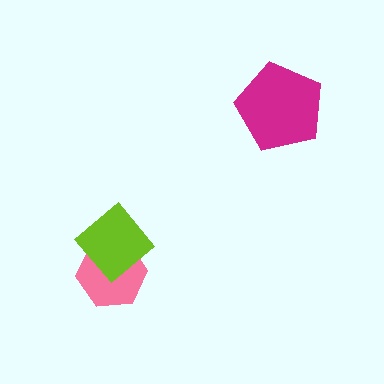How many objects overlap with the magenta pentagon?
0 objects overlap with the magenta pentagon.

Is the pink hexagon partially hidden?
Yes, it is partially covered by another shape.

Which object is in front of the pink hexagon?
The lime diamond is in front of the pink hexagon.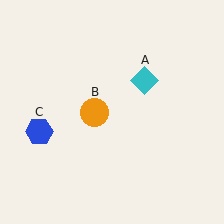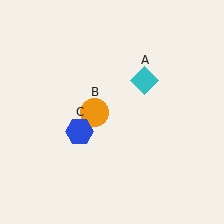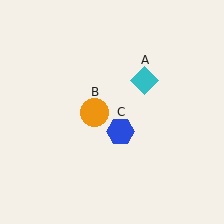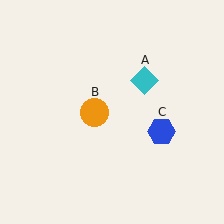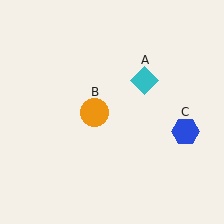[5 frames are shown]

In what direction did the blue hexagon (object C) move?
The blue hexagon (object C) moved right.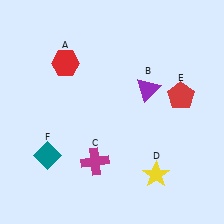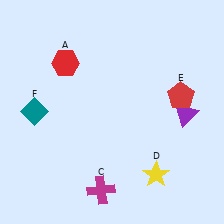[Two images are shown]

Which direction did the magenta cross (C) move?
The magenta cross (C) moved down.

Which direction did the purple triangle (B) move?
The purple triangle (B) moved right.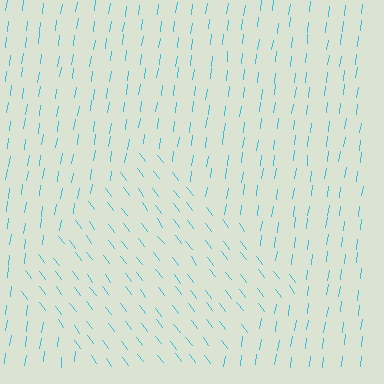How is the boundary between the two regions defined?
The boundary is defined purely by a change in line orientation (approximately 45 degrees difference). All lines are the same color and thickness.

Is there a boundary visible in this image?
Yes, there is a texture boundary formed by a change in line orientation.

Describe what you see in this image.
The image is filled with small cyan line segments. A diamond region in the image has lines oriented differently from the surrounding lines, creating a visible texture boundary.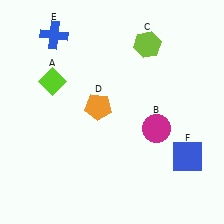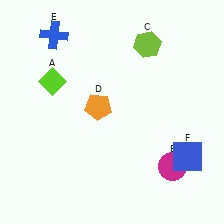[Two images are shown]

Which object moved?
The magenta circle (B) moved down.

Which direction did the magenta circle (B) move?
The magenta circle (B) moved down.